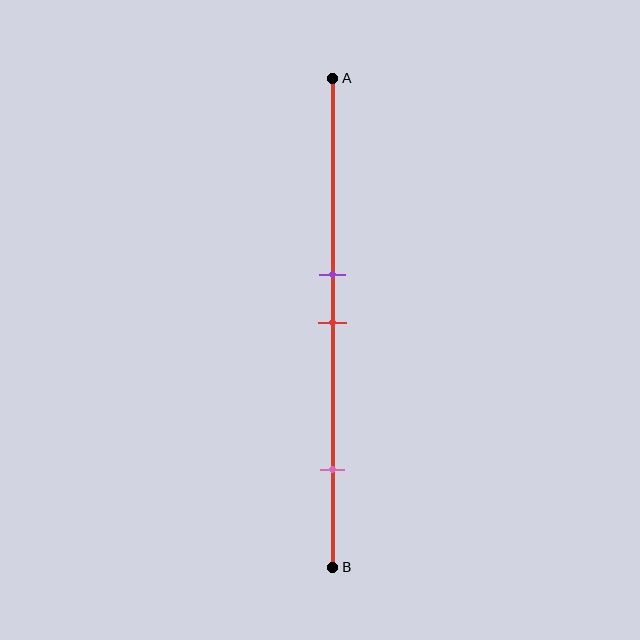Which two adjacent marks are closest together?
The purple and red marks are the closest adjacent pair.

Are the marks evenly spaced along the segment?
No, the marks are not evenly spaced.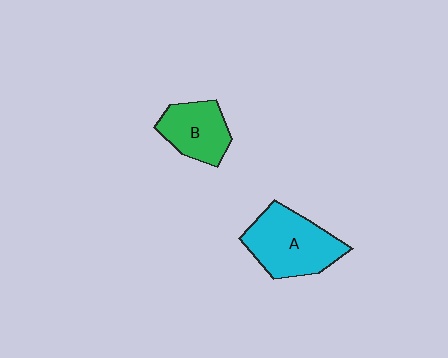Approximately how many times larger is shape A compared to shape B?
Approximately 1.5 times.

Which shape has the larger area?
Shape A (cyan).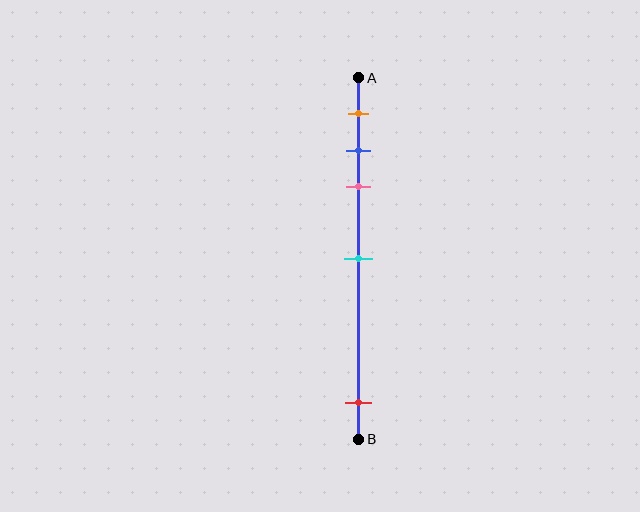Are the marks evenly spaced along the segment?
No, the marks are not evenly spaced.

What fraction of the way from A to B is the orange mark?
The orange mark is approximately 10% (0.1) of the way from A to B.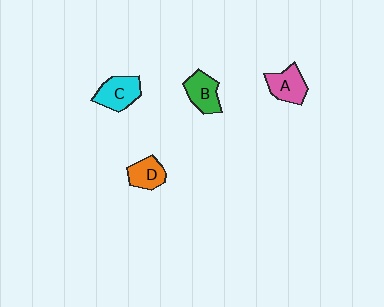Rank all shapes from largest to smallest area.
From largest to smallest: C (cyan), A (pink), B (green), D (orange).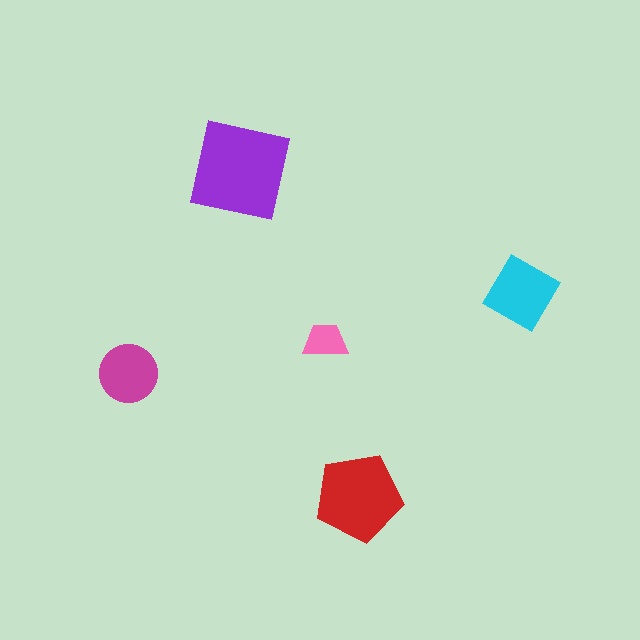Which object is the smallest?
The pink trapezoid.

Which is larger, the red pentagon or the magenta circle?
The red pentagon.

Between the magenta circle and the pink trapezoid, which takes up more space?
The magenta circle.